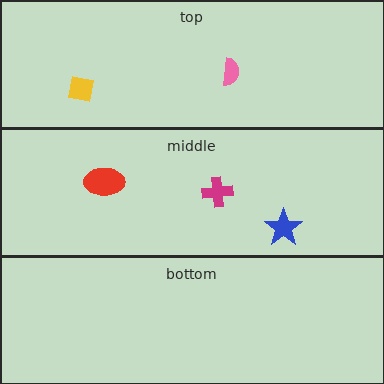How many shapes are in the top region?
2.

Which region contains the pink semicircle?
The top region.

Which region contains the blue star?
The middle region.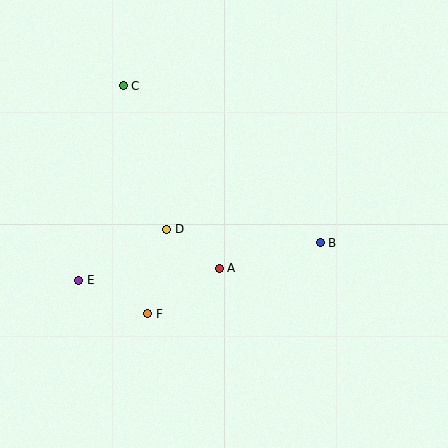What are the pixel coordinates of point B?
Point B is at (320, 243).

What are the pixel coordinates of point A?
Point A is at (219, 268).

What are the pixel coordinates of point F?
Point F is at (148, 314).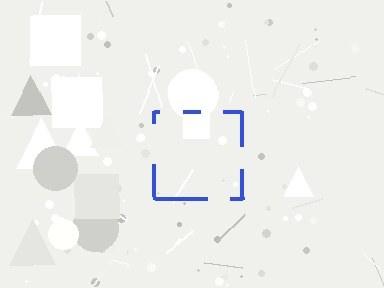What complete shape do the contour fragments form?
The contour fragments form a square.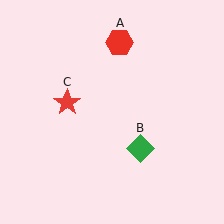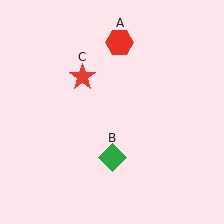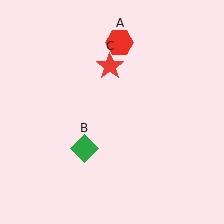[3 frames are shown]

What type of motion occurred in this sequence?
The green diamond (object B), red star (object C) rotated clockwise around the center of the scene.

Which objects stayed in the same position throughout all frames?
Red hexagon (object A) remained stationary.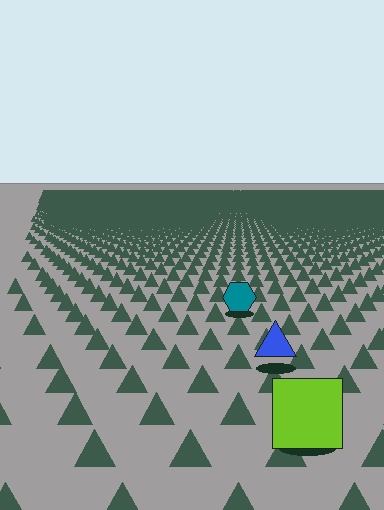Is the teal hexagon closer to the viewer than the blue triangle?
No. The blue triangle is closer — you can tell from the texture gradient: the ground texture is coarser near it.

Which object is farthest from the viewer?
The teal hexagon is farthest from the viewer. It appears smaller and the ground texture around it is denser.